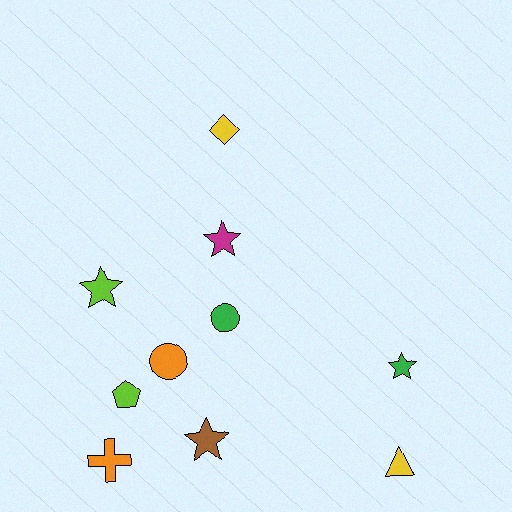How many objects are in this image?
There are 10 objects.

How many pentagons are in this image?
There is 1 pentagon.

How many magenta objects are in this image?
There is 1 magenta object.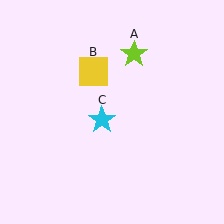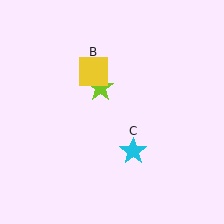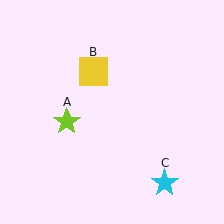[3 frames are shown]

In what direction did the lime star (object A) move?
The lime star (object A) moved down and to the left.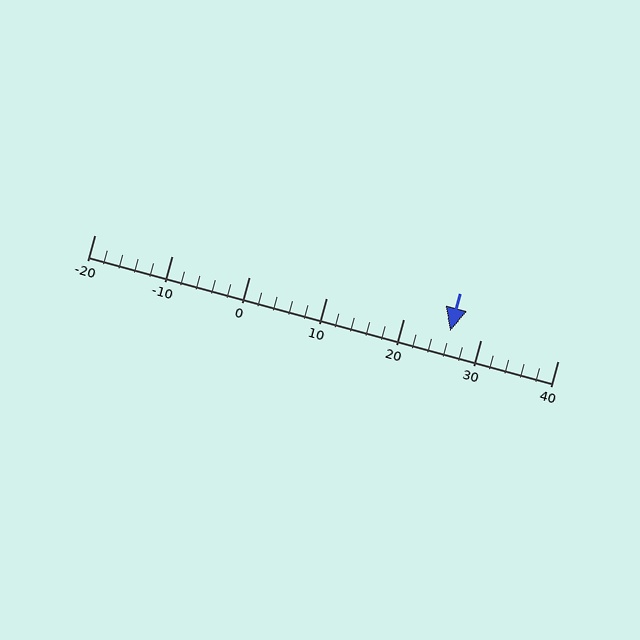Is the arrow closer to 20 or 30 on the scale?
The arrow is closer to 30.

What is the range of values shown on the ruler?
The ruler shows values from -20 to 40.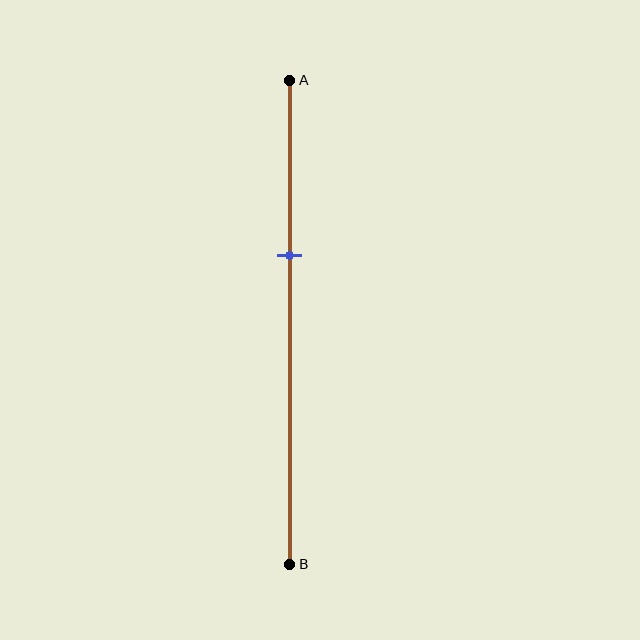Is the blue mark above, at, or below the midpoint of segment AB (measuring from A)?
The blue mark is above the midpoint of segment AB.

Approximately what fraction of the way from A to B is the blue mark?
The blue mark is approximately 35% of the way from A to B.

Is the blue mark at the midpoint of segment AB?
No, the mark is at about 35% from A, not at the 50% midpoint.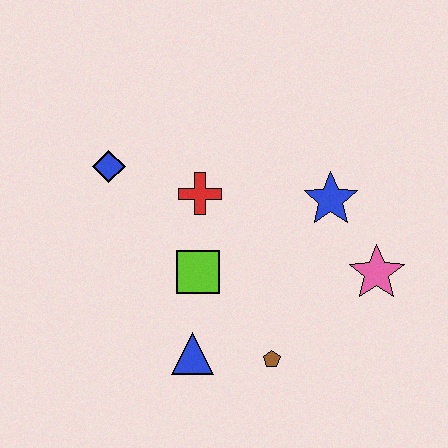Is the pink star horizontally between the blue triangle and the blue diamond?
No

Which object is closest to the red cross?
The lime square is closest to the red cross.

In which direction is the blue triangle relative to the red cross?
The blue triangle is below the red cross.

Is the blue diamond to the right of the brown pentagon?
No